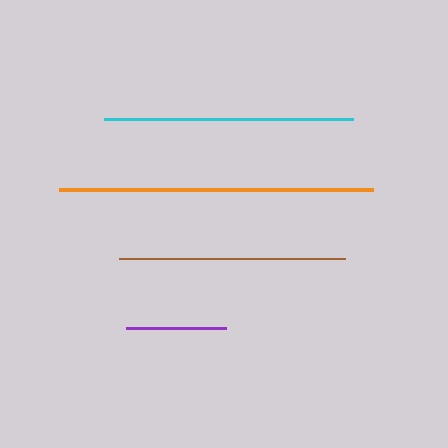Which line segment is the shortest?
The purple line is the shortest at approximately 100 pixels.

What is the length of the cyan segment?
The cyan segment is approximately 249 pixels long.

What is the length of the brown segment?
The brown segment is approximately 227 pixels long.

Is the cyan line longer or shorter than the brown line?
The cyan line is longer than the brown line.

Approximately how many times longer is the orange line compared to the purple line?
The orange line is approximately 3.2 times the length of the purple line.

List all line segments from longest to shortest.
From longest to shortest: orange, cyan, brown, purple.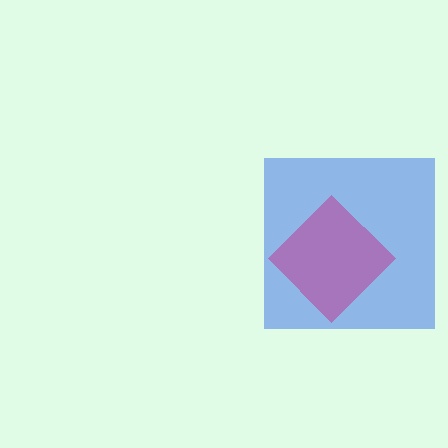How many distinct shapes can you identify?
There are 2 distinct shapes: a blue square, a magenta diamond.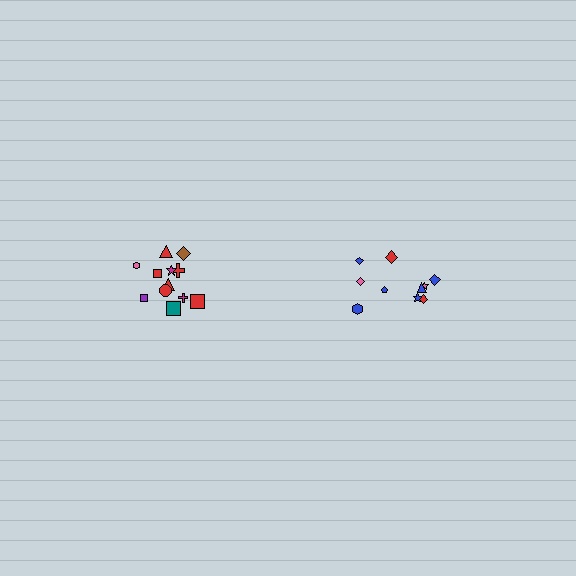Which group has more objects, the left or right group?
The left group.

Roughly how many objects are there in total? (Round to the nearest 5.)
Roughly 20 objects in total.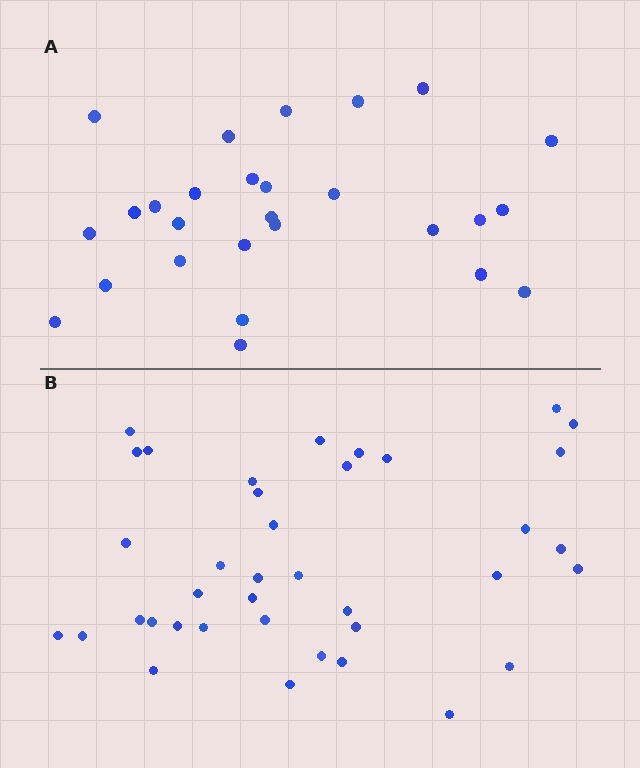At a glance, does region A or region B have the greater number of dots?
Region B (the bottom region) has more dots.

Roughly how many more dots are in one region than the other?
Region B has roughly 12 or so more dots than region A.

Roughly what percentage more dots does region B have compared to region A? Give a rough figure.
About 40% more.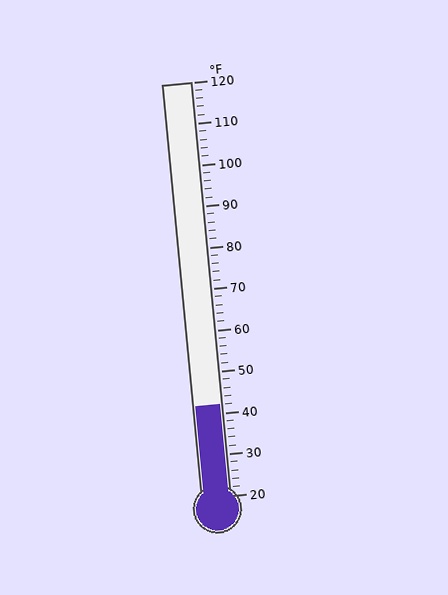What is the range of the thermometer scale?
The thermometer scale ranges from 20°F to 120°F.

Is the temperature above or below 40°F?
The temperature is above 40°F.